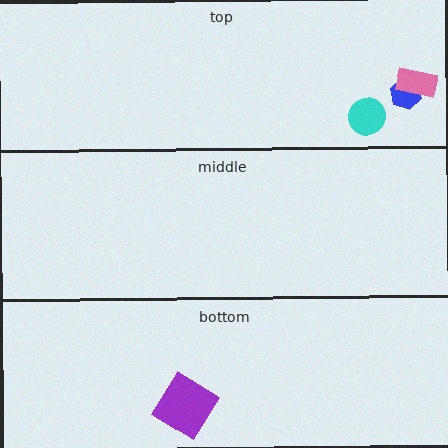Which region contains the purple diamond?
The bottom region.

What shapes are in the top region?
The cyan circle, the blue hexagon, the pink rectangle.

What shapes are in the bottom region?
The purple diamond.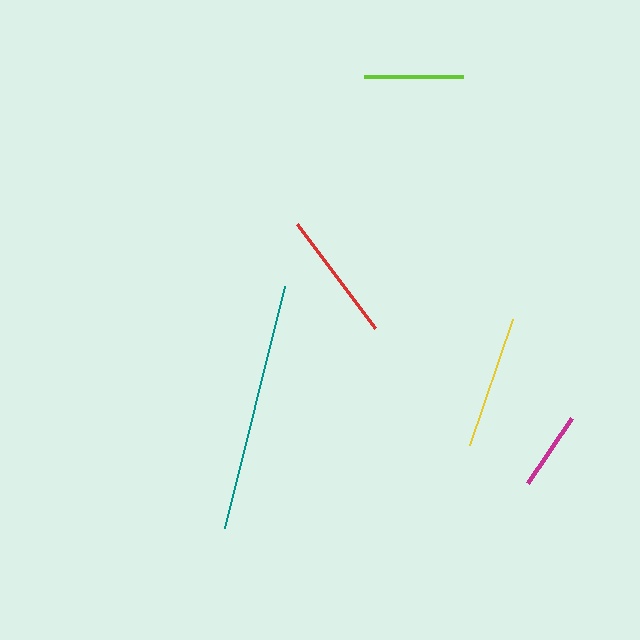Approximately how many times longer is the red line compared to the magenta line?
The red line is approximately 1.7 times the length of the magenta line.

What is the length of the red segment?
The red segment is approximately 130 pixels long.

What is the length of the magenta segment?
The magenta segment is approximately 78 pixels long.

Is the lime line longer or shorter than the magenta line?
The lime line is longer than the magenta line.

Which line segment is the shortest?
The magenta line is the shortest at approximately 78 pixels.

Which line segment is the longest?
The teal line is the longest at approximately 250 pixels.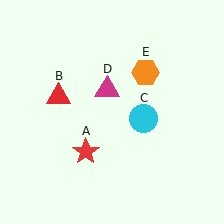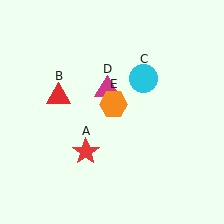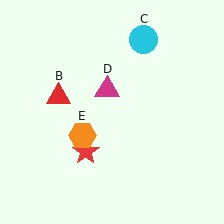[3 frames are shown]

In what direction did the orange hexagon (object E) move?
The orange hexagon (object E) moved down and to the left.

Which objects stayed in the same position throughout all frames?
Red star (object A) and red triangle (object B) and magenta triangle (object D) remained stationary.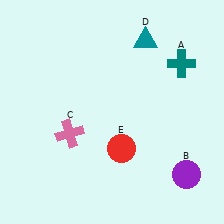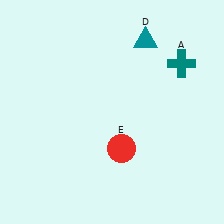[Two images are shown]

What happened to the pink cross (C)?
The pink cross (C) was removed in Image 2. It was in the bottom-left area of Image 1.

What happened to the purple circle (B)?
The purple circle (B) was removed in Image 2. It was in the bottom-right area of Image 1.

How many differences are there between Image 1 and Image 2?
There are 2 differences between the two images.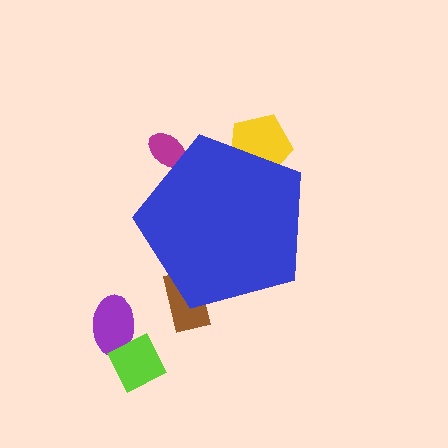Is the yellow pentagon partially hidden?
Yes, the yellow pentagon is partially hidden behind the blue pentagon.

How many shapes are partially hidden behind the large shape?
3 shapes are partially hidden.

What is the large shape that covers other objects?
A blue pentagon.